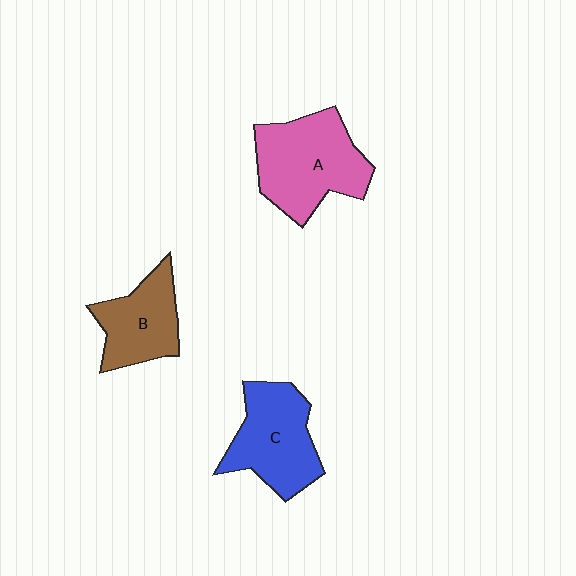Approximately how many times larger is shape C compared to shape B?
Approximately 1.2 times.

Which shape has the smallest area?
Shape B (brown).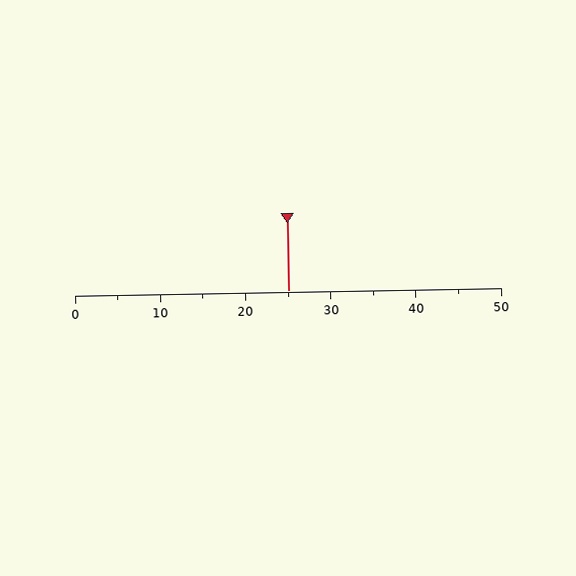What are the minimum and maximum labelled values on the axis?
The axis runs from 0 to 50.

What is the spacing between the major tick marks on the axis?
The major ticks are spaced 10 apart.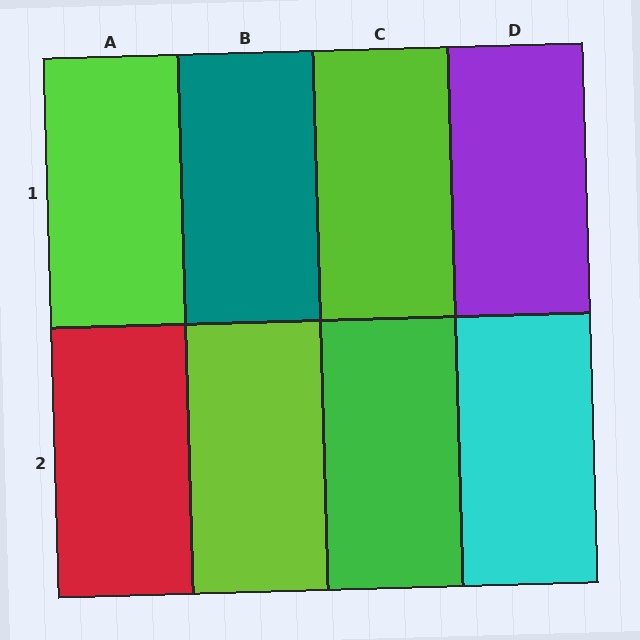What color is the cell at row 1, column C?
Lime.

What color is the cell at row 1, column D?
Purple.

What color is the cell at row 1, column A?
Lime.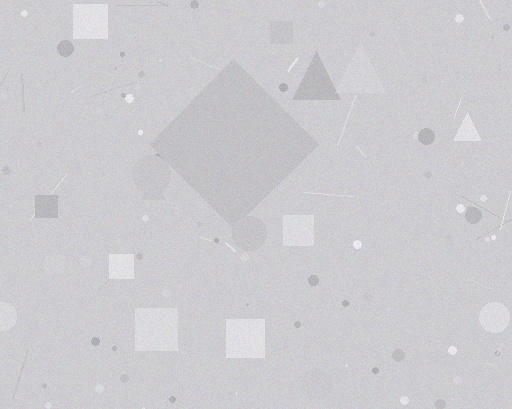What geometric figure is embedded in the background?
A diamond is embedded in the background.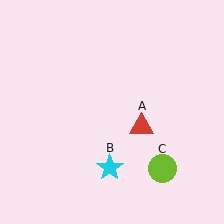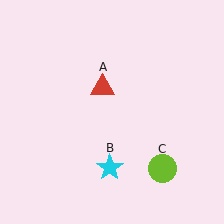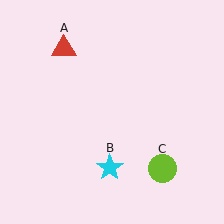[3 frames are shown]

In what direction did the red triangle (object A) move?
The red triangle (object A) moved up and to the left.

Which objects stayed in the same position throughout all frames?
Cyan star (object B) and lime circle (object C) remained stationary.